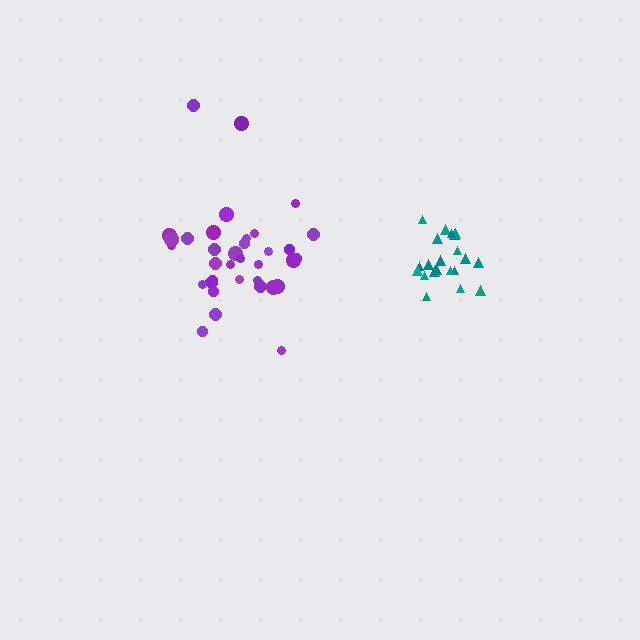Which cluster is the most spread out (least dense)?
Purple.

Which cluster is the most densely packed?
Teal.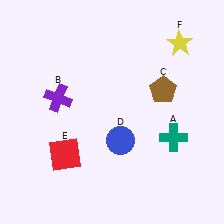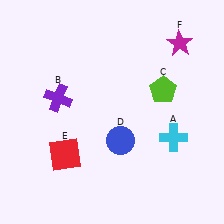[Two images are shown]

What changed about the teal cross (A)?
In Image 1, A is teal. In Image 2, it changed to cyan.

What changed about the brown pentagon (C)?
In Image 1, C is brown. In Image 2, it changed to lime.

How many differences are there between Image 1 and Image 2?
There are 3 differences between the two images.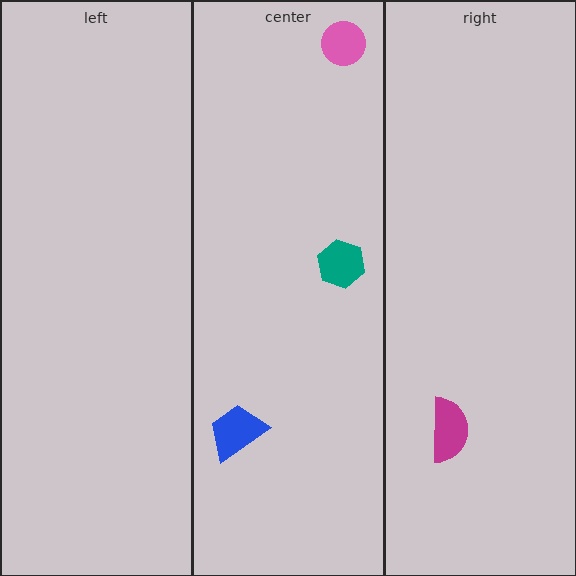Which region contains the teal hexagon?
The center region.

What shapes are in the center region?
The blue trapezoid, the teal hexagon, the pink circle.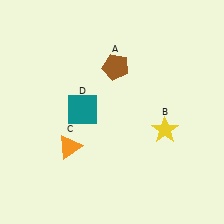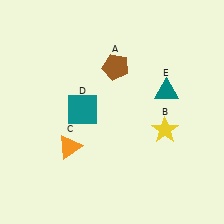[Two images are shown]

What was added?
A teal triangle (E) was added in Image 2.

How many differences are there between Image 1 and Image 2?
There is 1 difference between the two images.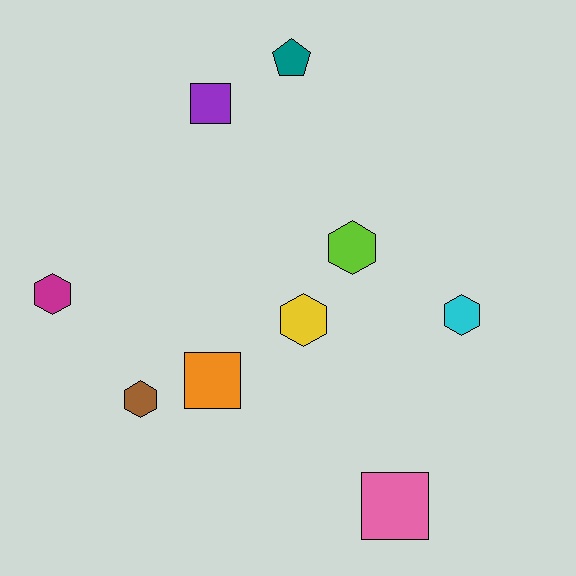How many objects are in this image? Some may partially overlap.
There are 9 objects.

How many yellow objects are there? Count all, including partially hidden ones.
There is 1 yellow object.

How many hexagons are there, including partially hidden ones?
There are 5 hexagons.